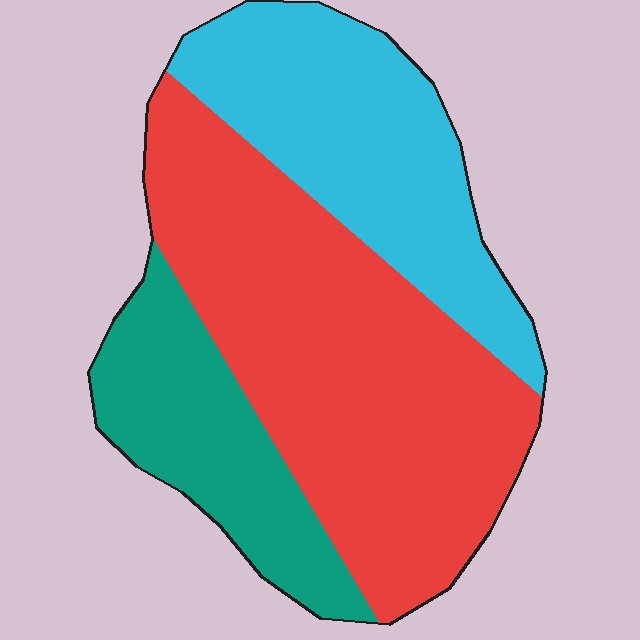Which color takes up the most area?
Red, at roughly 50%.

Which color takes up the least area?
Teal, at roughly 20%.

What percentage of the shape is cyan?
Cyan covers roughly 30% of the shape.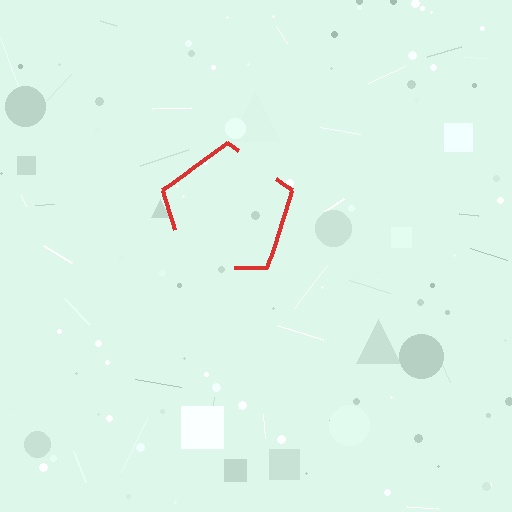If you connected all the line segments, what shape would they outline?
They would outline a pentagon.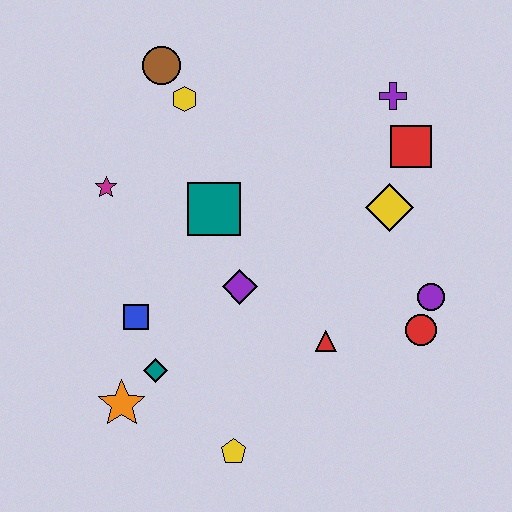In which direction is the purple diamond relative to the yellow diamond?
The purple diamond is to the left of the yellow diamond.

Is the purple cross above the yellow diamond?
Yes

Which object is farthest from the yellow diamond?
The orange star is farthest from the yellow diamond.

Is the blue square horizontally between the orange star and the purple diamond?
Yes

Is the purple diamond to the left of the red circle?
Yes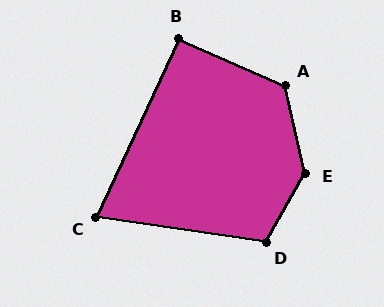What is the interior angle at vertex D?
Approximately 112 degrees (obtuse).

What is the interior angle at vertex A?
Approximately 127 degrees (obtuse).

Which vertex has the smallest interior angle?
C, at approximately 73 degrees.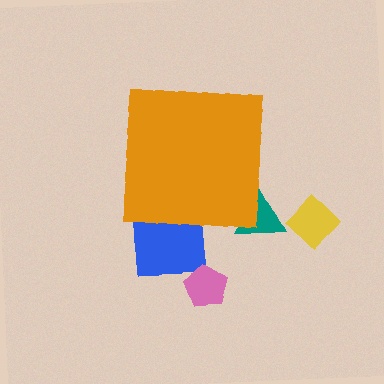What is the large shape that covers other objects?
An orange square.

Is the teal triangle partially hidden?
Yes, the teal triangle is partially hidden behind the orange square.